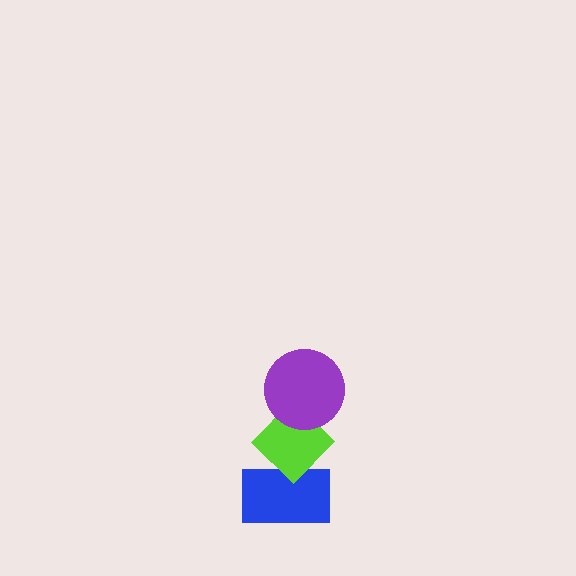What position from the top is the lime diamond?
The lime diamond is 2nd from the top.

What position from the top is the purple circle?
The purple circle is 1st from the top.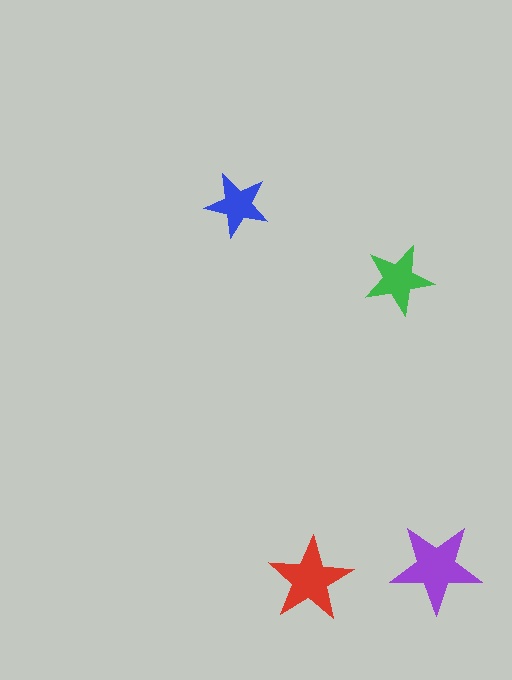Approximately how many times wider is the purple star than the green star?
About 1.5 times wider.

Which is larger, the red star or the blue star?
The red one.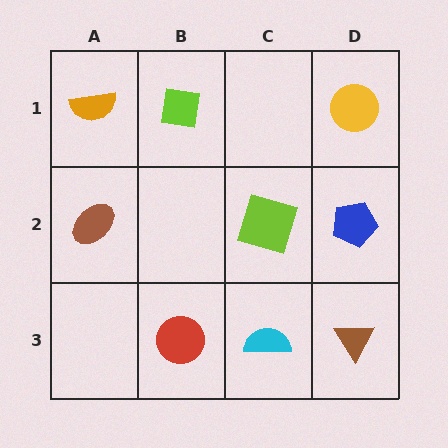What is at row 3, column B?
A red circle.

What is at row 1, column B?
A lime square.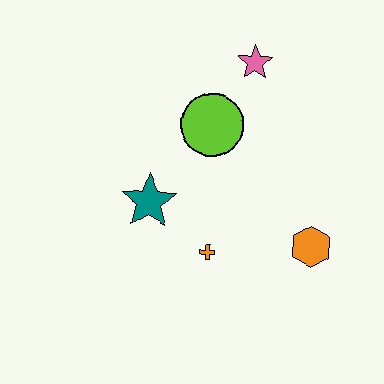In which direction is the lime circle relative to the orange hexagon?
The lime circle is above the orange hexagon.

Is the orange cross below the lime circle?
Yes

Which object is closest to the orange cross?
The teal star is closest to the orange cross.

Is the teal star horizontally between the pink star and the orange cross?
No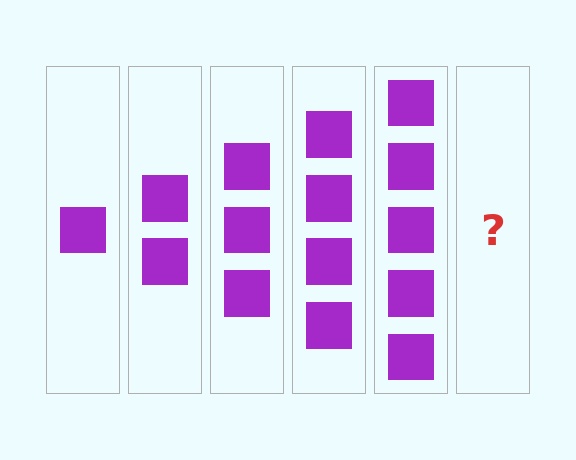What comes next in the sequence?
The next element should be 6 squares.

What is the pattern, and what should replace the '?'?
The pattern is that each step adds one more square. The '?' should be 6 squares.